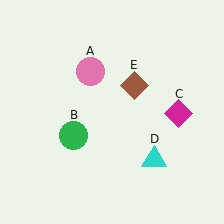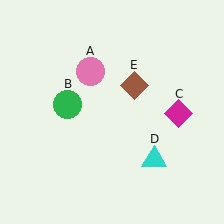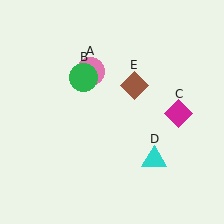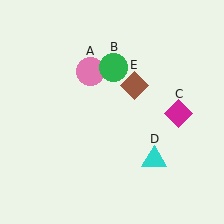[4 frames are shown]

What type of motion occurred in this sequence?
The green circle (object B) rotated clockwise around the center of the scene.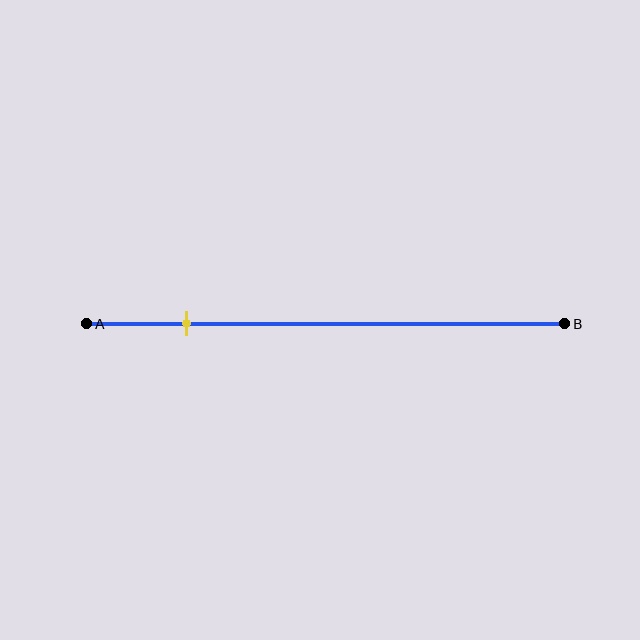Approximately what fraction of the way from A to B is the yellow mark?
The yellow mark is approximately 20% of the way from A to B.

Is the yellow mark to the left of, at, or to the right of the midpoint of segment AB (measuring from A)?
The yellow mark is to the left of the midpoint of segment AB.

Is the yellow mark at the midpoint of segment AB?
No, the mark is at about 20% from A, not at the 50% midpoint.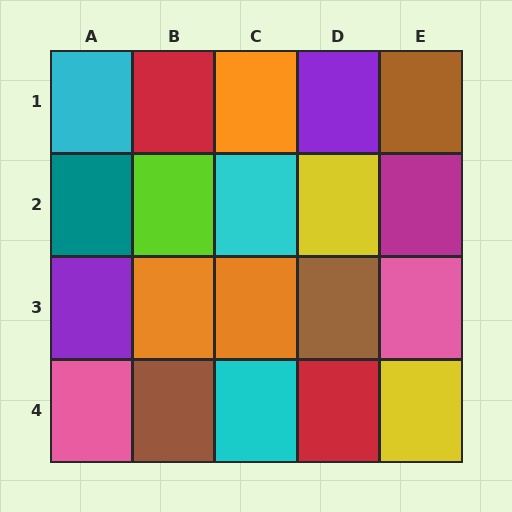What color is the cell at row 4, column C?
Cyan.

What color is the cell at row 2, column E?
Magenta.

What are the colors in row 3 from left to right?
Purple, orange, orange, brown, pink.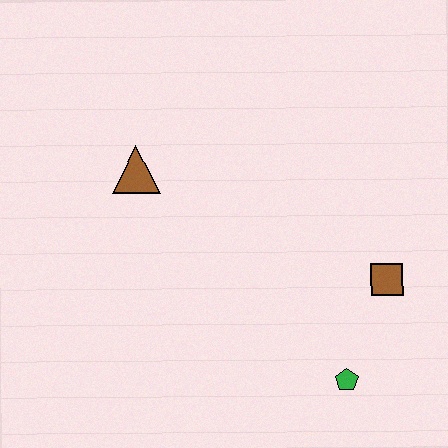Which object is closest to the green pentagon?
The brown square is closest to the green pentagon.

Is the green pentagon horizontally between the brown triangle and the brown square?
Yes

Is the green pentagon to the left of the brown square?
Yes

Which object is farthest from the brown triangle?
The green pentagon is farthest from the brown triangle.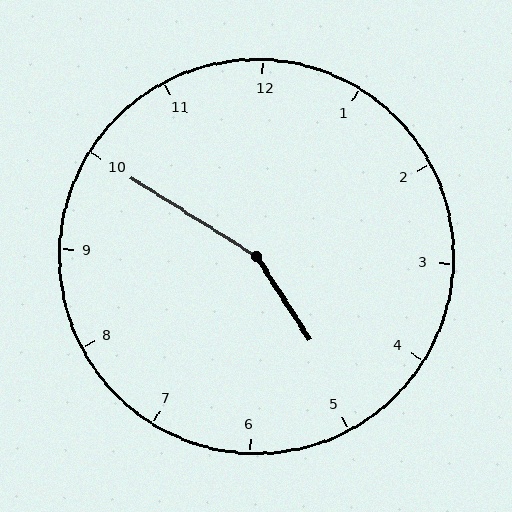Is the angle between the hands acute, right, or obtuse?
It is obtuse.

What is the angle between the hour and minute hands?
Approximately 155 degrees.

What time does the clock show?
4:50.